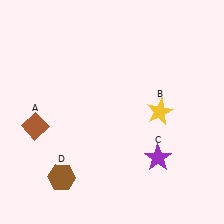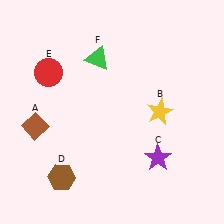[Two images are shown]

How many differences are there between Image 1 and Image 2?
There are 2 differences between the two images.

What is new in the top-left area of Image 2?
A green triangle (F) was added in the top-left area of Image 2.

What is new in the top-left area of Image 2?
A red circle (E) was added in the top-left area of Image 2.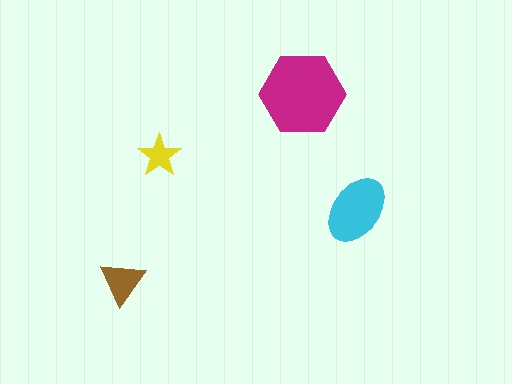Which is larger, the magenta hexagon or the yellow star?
The magenta hexagon.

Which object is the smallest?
The yellow star.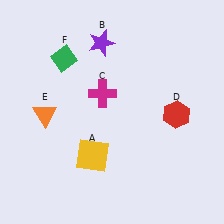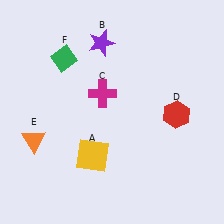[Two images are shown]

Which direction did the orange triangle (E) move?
The orange triangle (E) moved down.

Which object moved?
The orange triangle (E) moved down.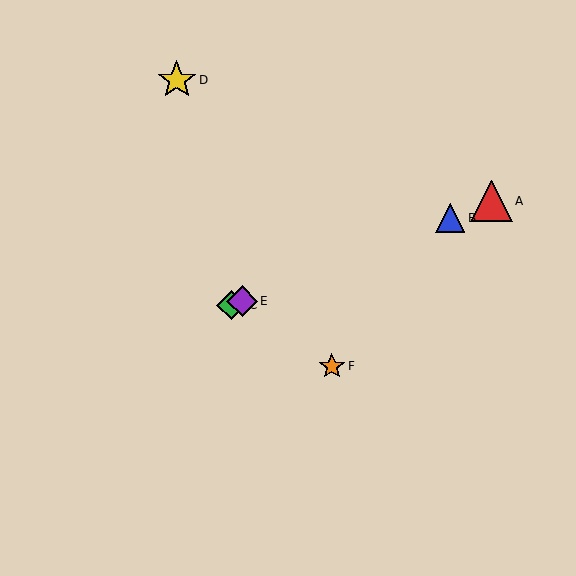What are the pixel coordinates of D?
Object D is at (177, 80).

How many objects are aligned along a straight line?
4 objects (A, B, C, E) are aligned along a straight line.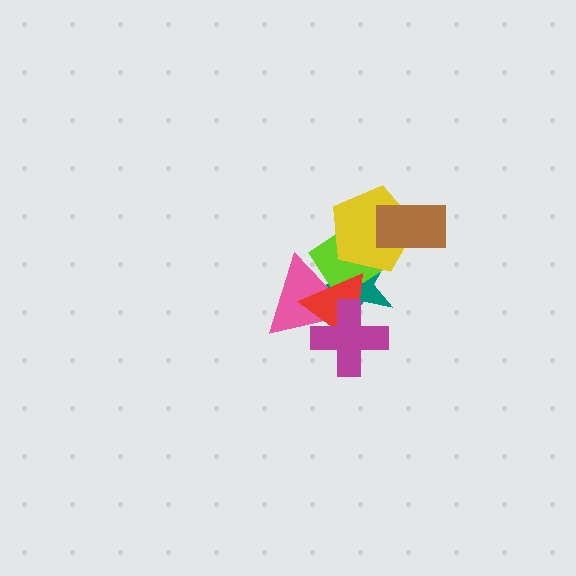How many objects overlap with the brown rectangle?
1 object overlaps with the brown rectangle.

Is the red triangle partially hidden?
Yes, it is partially covered by another shape.